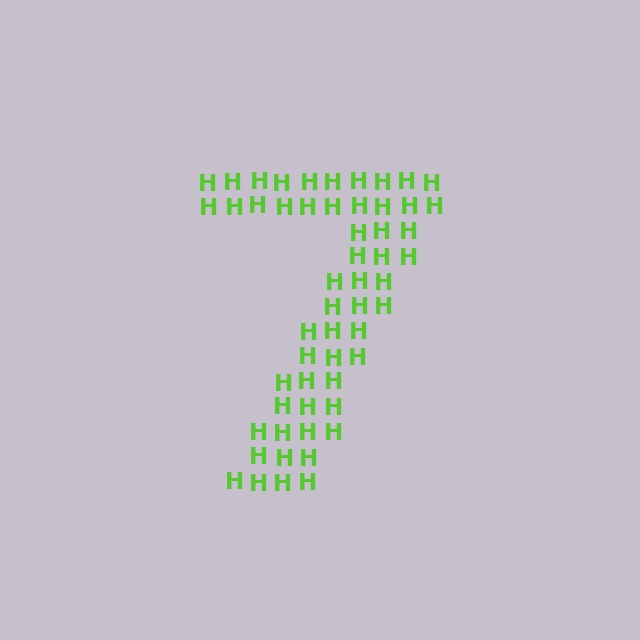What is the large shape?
The large shape is the digit 7.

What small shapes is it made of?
It is made of small letter H's.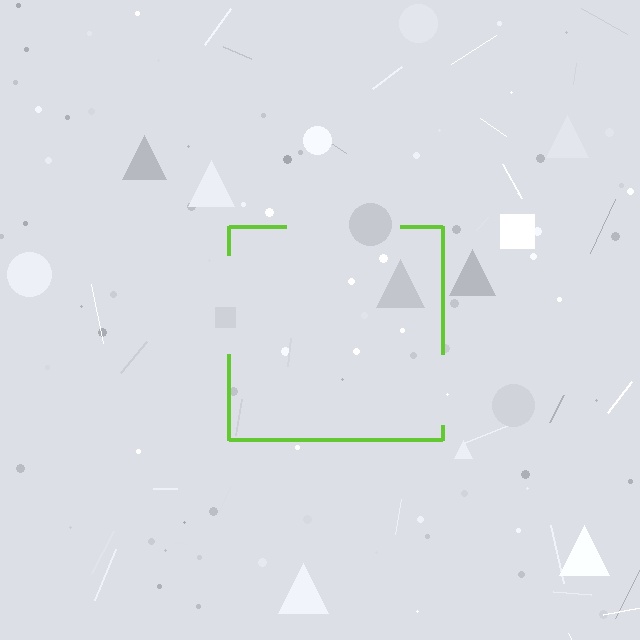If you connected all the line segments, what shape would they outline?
They would outline a square.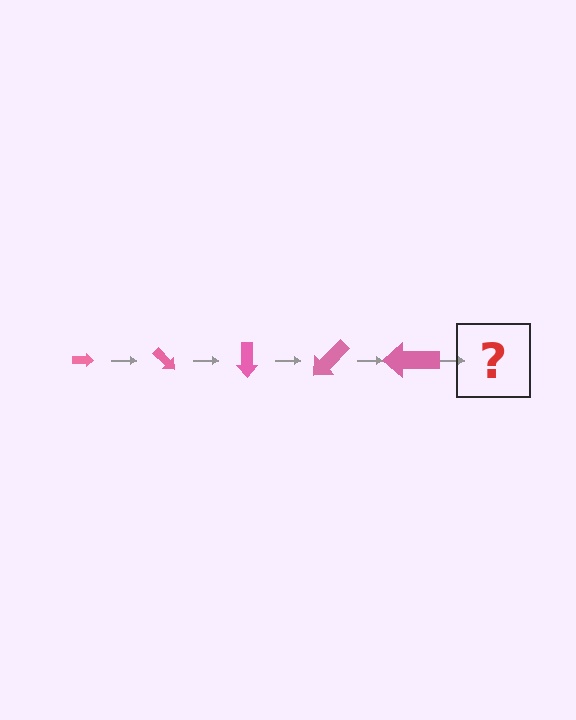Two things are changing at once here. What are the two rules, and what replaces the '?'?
The two rules are that the arrow grows larger each step and it rotates 45 degrees each step. The '?' should be an arrow, larger than the previous one and rotated 225 degrees from the start.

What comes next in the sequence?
The next element should be an arrow, larger than the previous one and rotated 225 degrees from the start.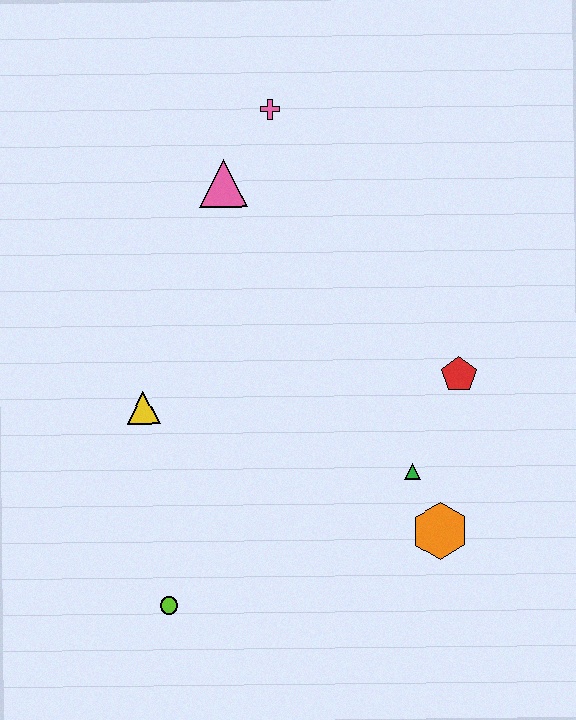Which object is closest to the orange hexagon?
The green triangle is closest to the orange hexagon.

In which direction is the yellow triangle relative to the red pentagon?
The yellow triangle is to the left of the red pentagon.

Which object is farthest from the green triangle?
The pink cross is farthest from the green triangle.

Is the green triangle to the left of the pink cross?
No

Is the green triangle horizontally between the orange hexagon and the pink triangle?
Yes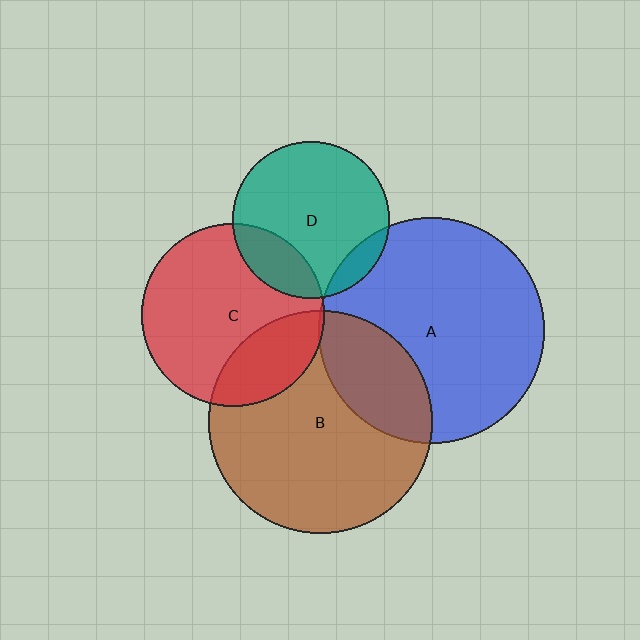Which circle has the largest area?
Circle A (blue).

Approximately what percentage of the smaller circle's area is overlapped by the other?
Approximately 25%.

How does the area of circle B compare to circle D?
Approximately 2.1 times.